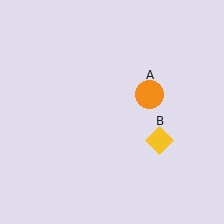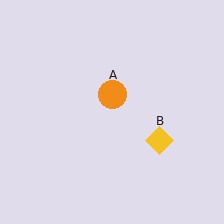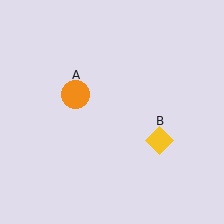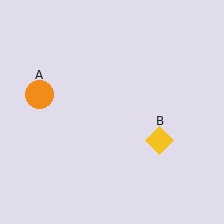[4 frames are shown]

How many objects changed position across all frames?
1 object changed position: orange circle (object A).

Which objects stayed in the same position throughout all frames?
Yellow diamond (object B) remained stationary.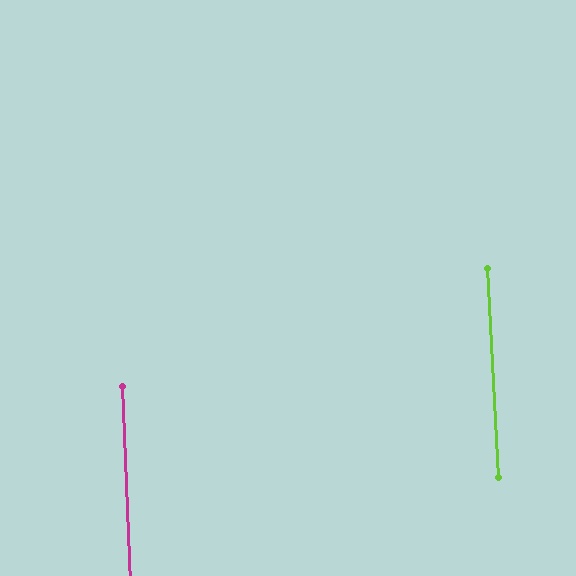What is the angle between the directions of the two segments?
Approximately 1 degree.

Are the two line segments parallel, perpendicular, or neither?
Parallel — their directions differ by only 0.5°.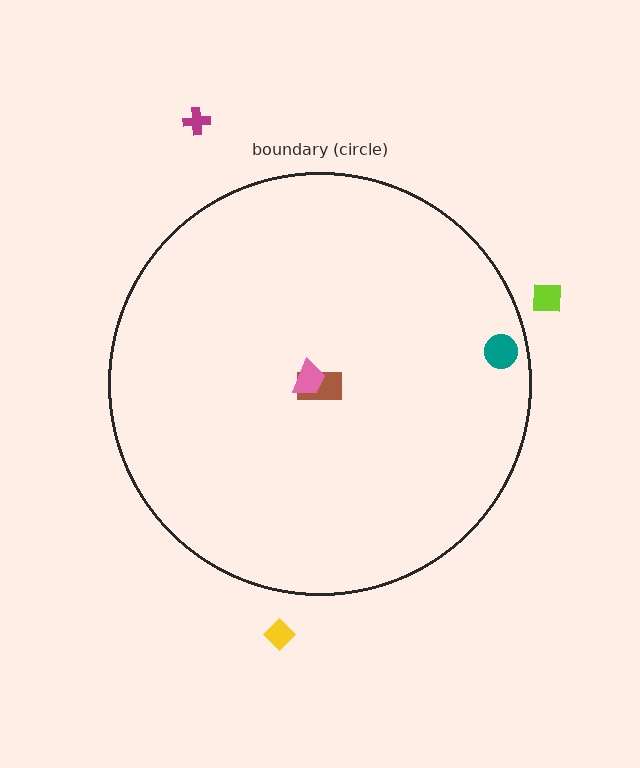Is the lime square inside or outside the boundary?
Outside.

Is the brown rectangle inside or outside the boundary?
Inside.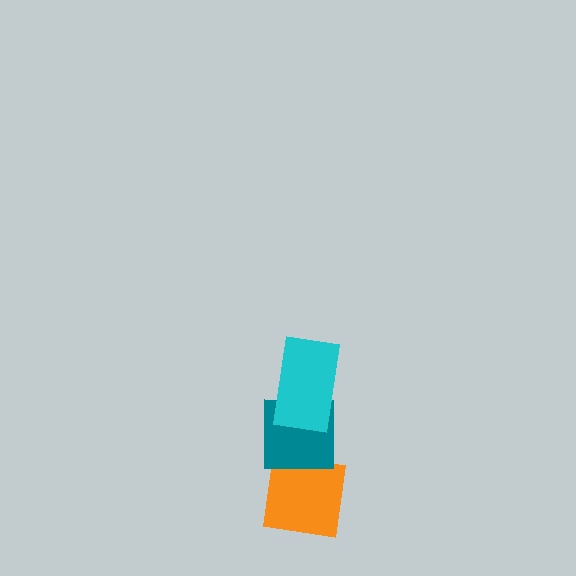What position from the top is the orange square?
The orange square is 3rd from the top.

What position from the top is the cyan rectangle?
The cyan rectangle is 1st from the top.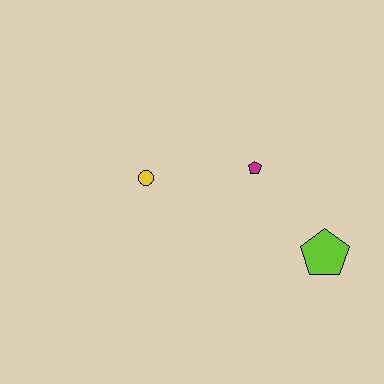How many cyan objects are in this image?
There are no cyan objects.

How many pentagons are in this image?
There are 2 pentagons.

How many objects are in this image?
There are 3 objects.